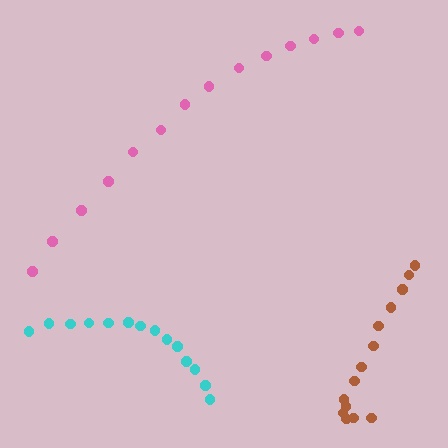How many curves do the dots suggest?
There are 3 distinct paths.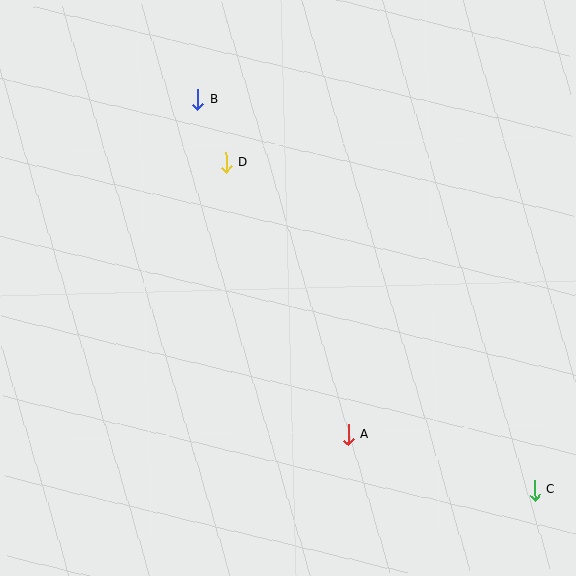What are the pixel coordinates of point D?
Point D is at (226, 162).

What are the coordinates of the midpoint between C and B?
The midpoint between C and B is at (366, 295).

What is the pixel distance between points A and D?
The distance between A and D is 299 pixels.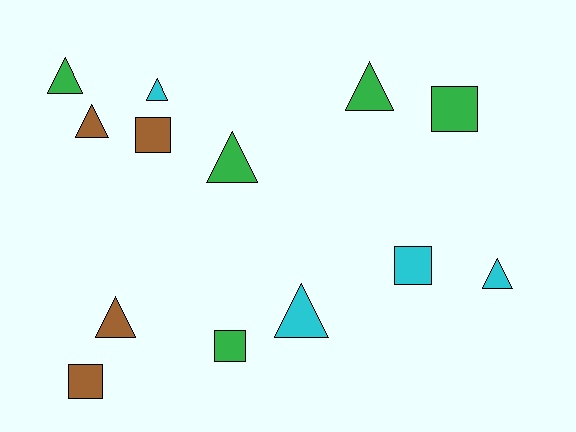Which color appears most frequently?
Green, with 5 objects.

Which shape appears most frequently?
Triangle, with 8 objects.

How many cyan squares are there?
There is 1 cyan square.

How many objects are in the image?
There are 13 objects.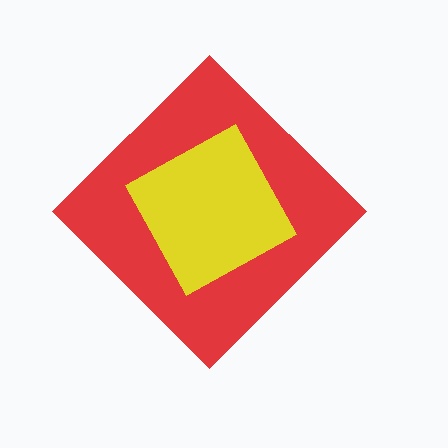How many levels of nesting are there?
2.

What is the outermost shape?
The red diamond.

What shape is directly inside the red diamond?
The yellow square.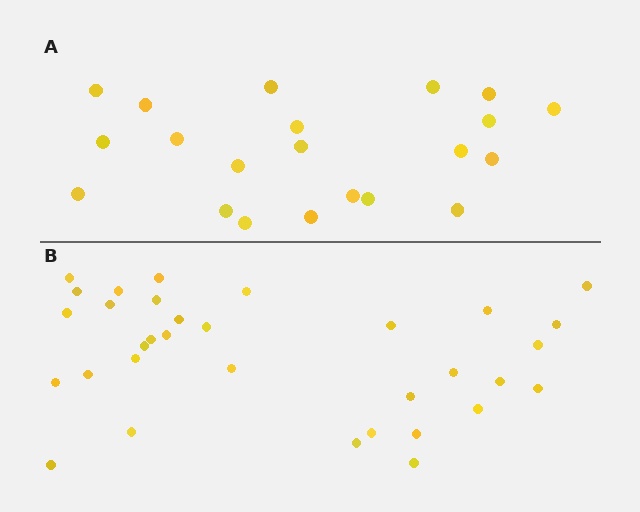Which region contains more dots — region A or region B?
Region B (the bottom region) has more dots.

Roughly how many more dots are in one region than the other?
Region B has roughly 12 or so more dots than region A.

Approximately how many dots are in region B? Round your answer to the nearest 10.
About 30 dots. (The exact count is 33, which rounds to 30.)